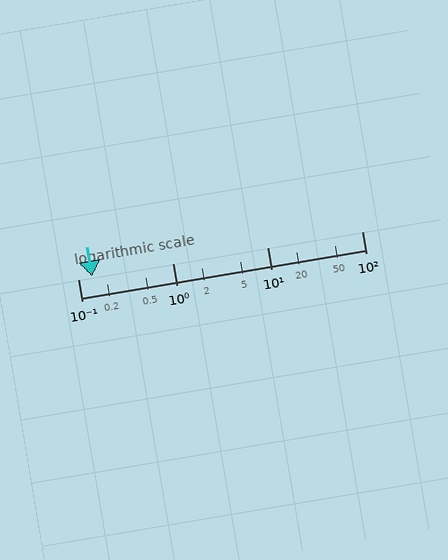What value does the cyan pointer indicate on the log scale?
The pointer indicates approximately 0.14.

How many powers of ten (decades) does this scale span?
The scale spans 3 decades, from 0.1 to 100.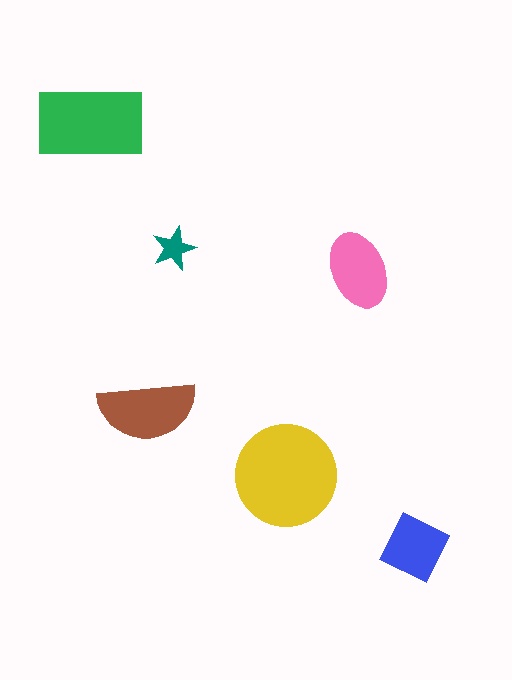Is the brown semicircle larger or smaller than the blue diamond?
Larger.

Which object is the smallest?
The teal star.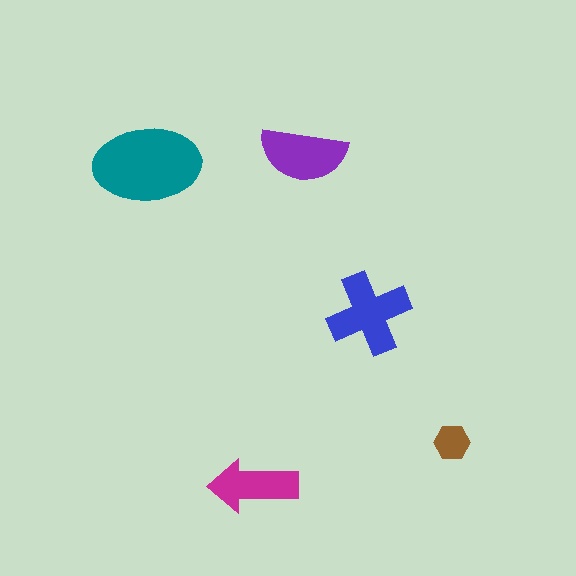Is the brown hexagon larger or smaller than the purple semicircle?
Smaller.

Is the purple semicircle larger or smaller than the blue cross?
Smaller.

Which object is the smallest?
The brown hexagon.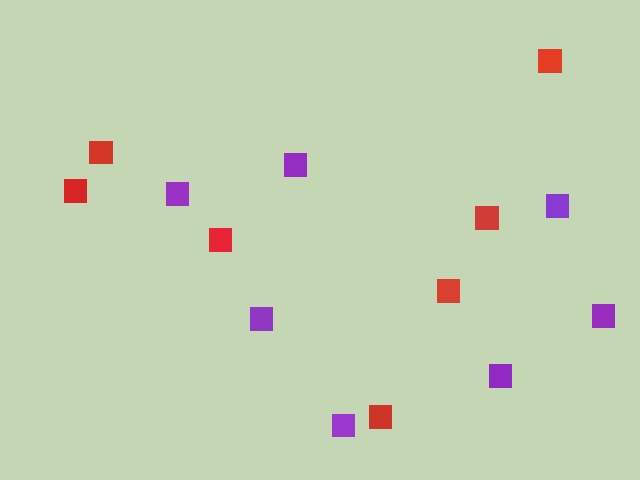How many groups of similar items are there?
There are 2 groups: one group of red squares (7) and one group of purple squares (7).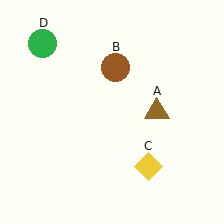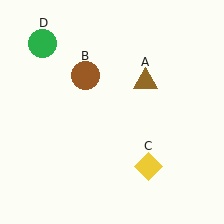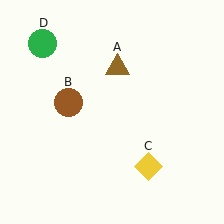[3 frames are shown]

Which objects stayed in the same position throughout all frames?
Yellow diamond (object C) and green circle (object D) remained stationary.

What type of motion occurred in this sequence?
The brown triangle (object A), brown circle (object B) rotated counterclockwise around the center of the scene.